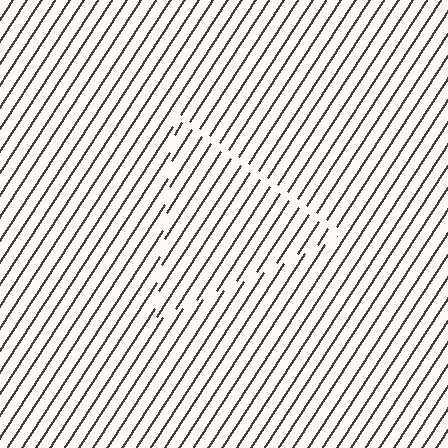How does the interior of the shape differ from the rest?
The interior of the shape contains the same grating, shifted by half a period — the contour is defined by the phase discontinuity where line-ends from the inner and outer gratings abut.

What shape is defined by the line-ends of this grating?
An illusory triangle. The interior of the shape contains the same grating, shifted by half a period — the contour is defined by the phase discontinuity where line-ends from the inner and outer gratings abut.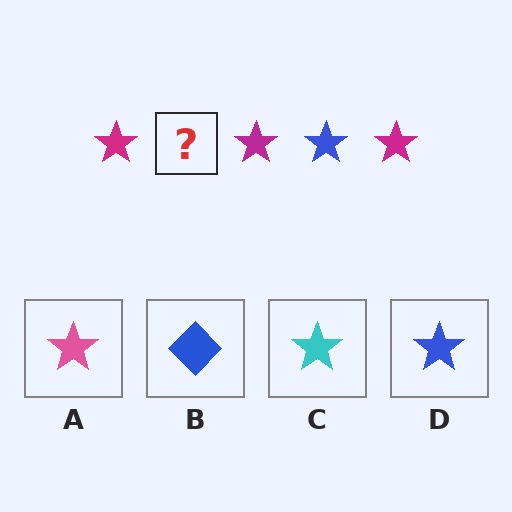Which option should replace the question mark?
Option D.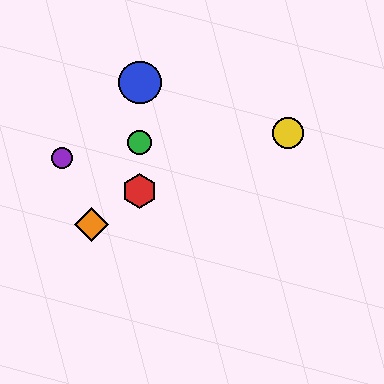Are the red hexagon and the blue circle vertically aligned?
Yes, both are at x≈140.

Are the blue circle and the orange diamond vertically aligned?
No, the blue circle is at x≈140 and the orange diamond is at x≈91.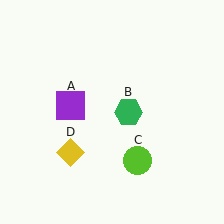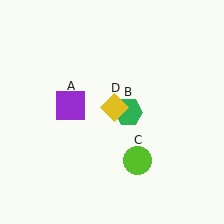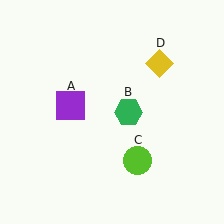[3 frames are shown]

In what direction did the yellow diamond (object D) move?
The yellow diamond (object D) moved up and to the right.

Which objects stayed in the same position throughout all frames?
Purple square (object A) and green hexagon (object B) and lime circle (object C) remained stationary.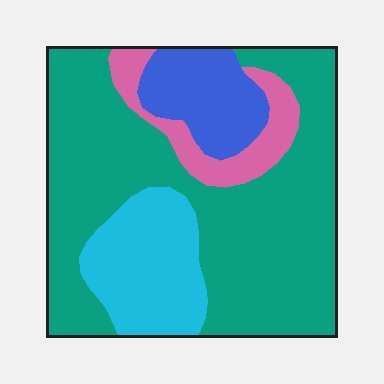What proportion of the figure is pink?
Pink covers 10% of the figure.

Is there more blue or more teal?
Teal.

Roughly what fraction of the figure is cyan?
Cyan covers 17% of the figure.